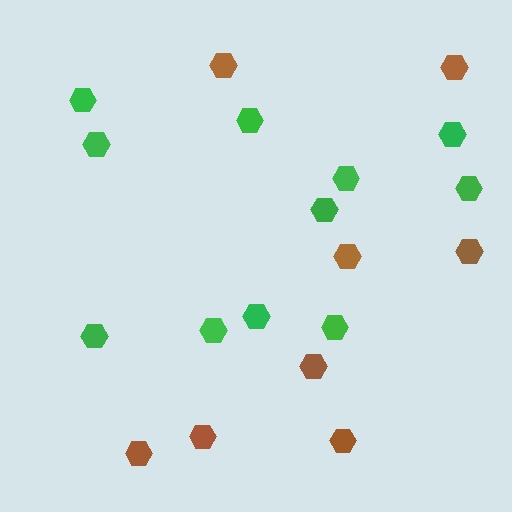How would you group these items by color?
There are 2 groups: one group of brown hexagons (8) and one group of green hexagons (11).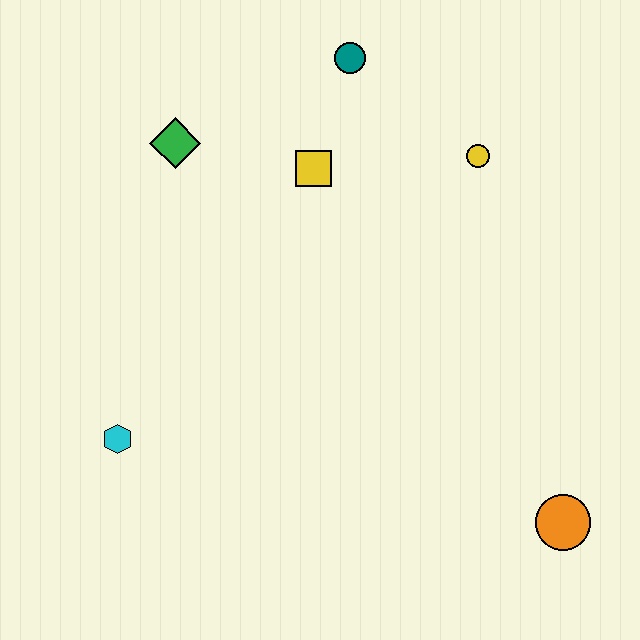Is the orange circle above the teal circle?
No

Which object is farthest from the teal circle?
The orange circle is farthest from the teal circle.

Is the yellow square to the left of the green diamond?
No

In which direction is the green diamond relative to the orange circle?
The green diamond is to the left of the orange circle.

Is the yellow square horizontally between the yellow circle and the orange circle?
No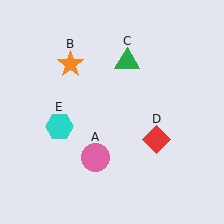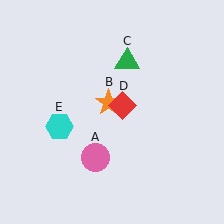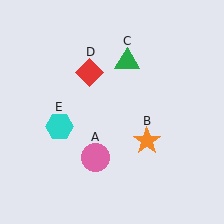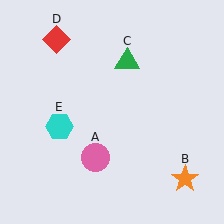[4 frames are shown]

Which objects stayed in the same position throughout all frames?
Pink circle (object A) and green triangle (object C) and cyan hexagon (object E) remained stationary.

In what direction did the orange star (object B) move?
The orange star (object B) moved down and to the right.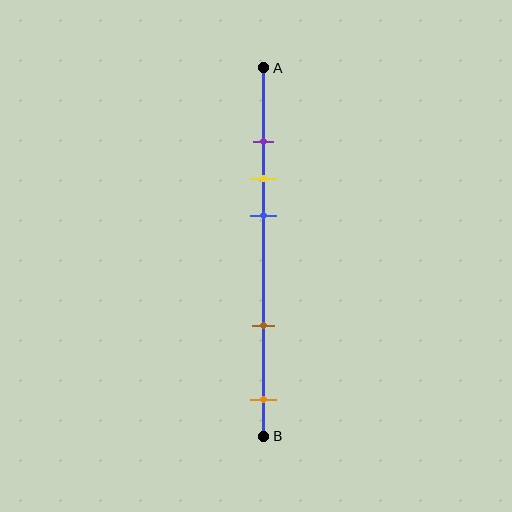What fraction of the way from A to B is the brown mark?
The brown mark is approximately 70% (0.7) of the way from A to B.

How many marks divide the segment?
There are 5 marks dividing the segment.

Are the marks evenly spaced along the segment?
No, the marks are not evenly spaced.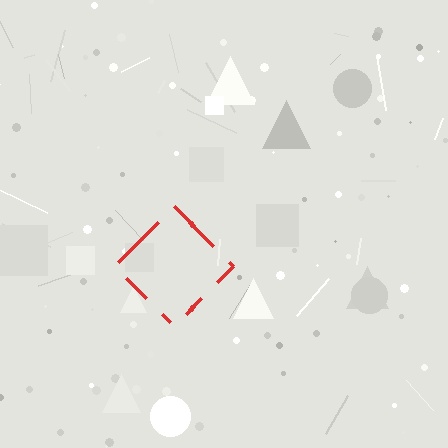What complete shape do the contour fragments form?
The contour fragments form a diamond.